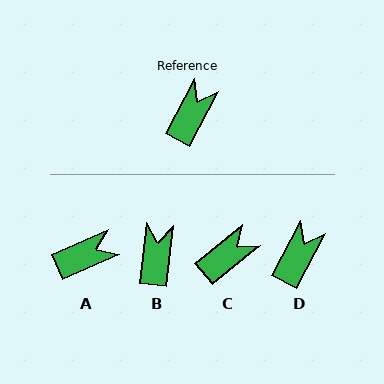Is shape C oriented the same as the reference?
No, it is off by about 23 degrees.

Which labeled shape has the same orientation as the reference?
D.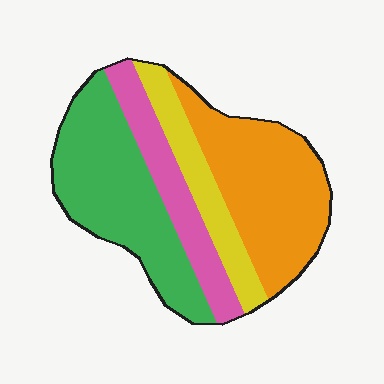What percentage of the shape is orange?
Orange takes up between a third and a half of the shape.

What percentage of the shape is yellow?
Yellow covers around 15% of the shape.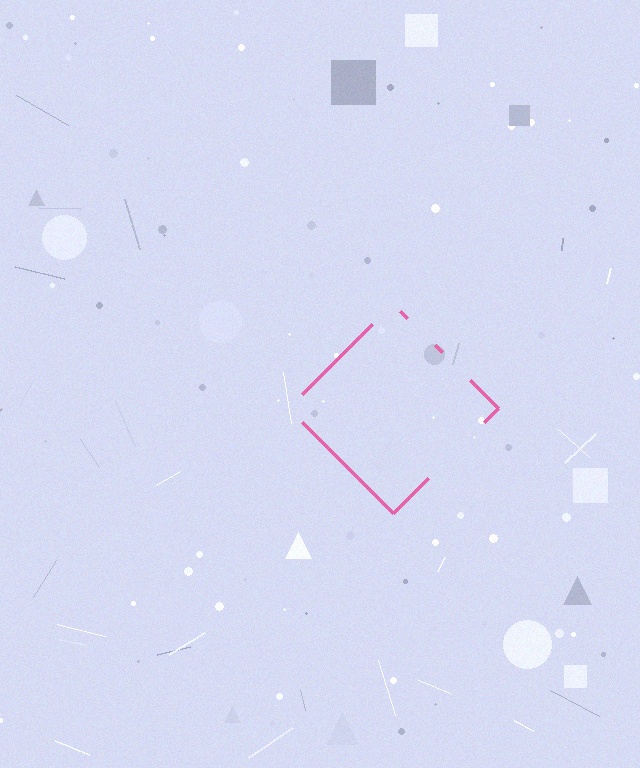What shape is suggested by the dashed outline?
The dashed outline suggests a diamond.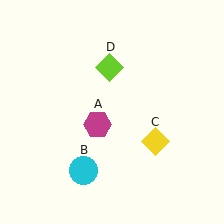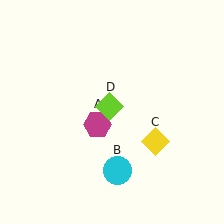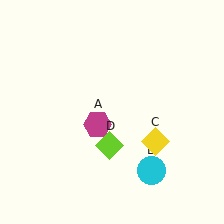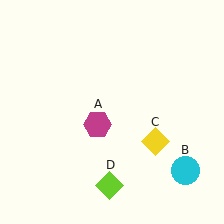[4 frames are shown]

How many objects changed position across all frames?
2 objects changed position: cyan circle (object B), lime diamond (object D).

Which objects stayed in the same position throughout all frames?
Magenta hexagon (object A) and yellow diamond (object C) remained stationary.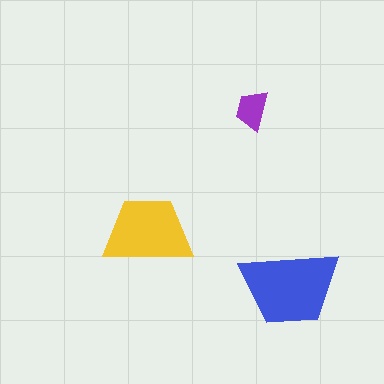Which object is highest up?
The purple trapezoid is topmost.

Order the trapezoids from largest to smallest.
the blue one, the yellow one, the purple one.